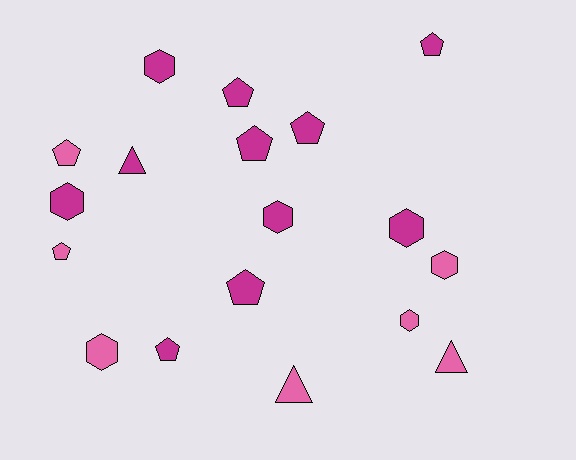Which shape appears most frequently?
Pentagon, with 8 objects.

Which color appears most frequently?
Magenta, with 11 objects.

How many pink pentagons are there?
There are 2 pink pentagons.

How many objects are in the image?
There are 18 objects.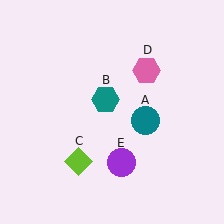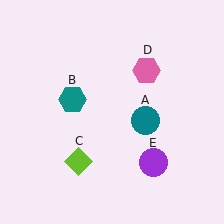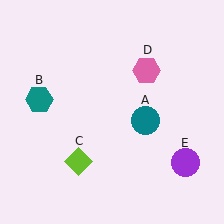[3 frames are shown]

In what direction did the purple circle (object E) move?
The purple circle (object E) moved right.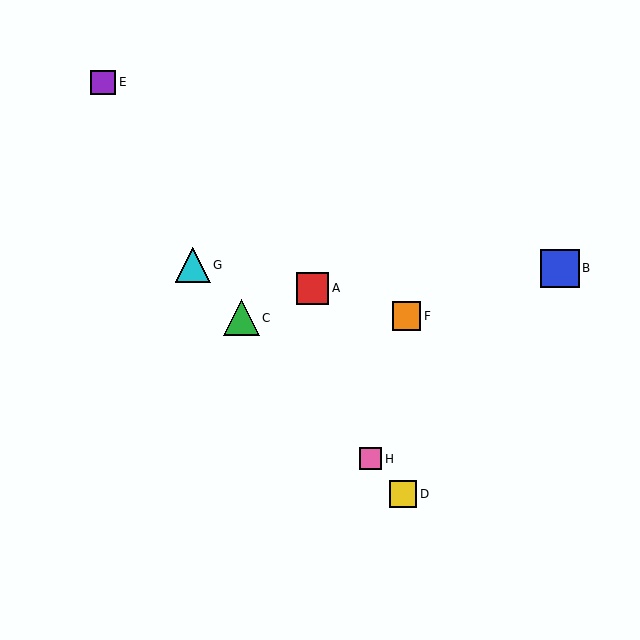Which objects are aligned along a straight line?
Objects C, D, G, H are aligned along a straight line.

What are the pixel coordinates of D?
Object D is at (403, 494).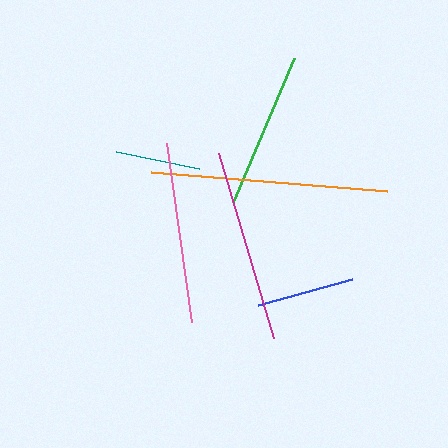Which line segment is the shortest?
The teal line is the shortest at approximately 85 pixels.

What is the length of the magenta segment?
The magenta segment is approximately 193 pixels long.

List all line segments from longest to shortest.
From longest to shortest: orange, magenta, pink, green, blue, teal.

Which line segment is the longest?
The orange line is the longest at approximately 237 pixels.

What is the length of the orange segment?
The orange segment is approximately 237 pixels long.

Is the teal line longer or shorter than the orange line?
The orange line is longer than the teal line.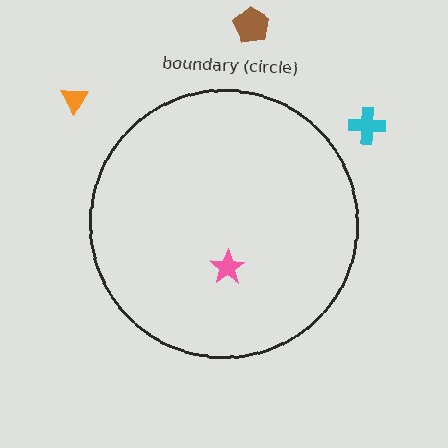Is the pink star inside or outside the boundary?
Inside.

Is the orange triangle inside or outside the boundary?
Outside.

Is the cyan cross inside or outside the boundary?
Outside.